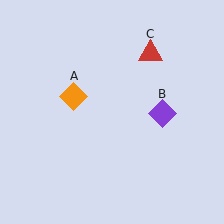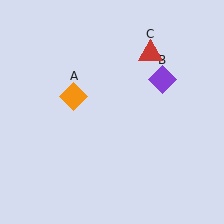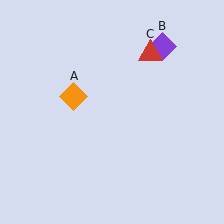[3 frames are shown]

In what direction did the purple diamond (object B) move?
The purple diamond (object B) moved up.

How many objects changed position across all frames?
1 object changed position: purple diamond (object B).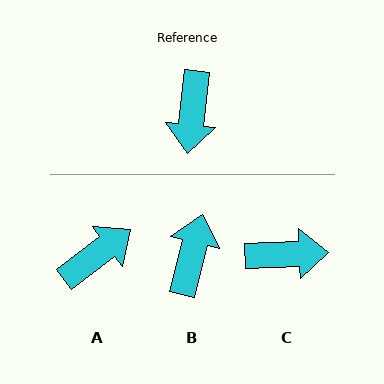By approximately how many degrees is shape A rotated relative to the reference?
Approximately 133 degrees counter-clockwise.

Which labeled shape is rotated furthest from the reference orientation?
B, about 172 degrees away.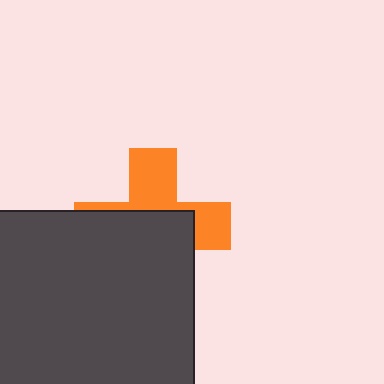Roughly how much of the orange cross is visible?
A small part of it is visible (roughly 41%).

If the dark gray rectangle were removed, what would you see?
You would see the complete orange cross.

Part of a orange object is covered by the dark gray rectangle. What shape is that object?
It is a cross.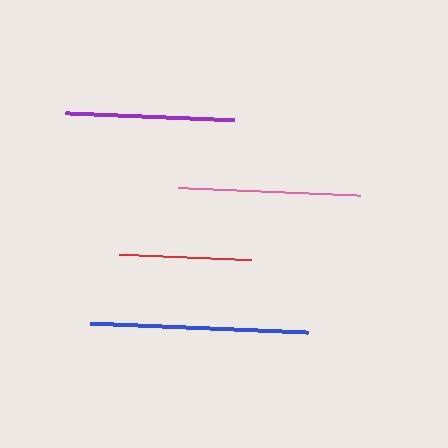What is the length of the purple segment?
The purple segment is approximately 169 pixels long.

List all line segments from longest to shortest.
From longest to shortest: blue, pink, purple, red.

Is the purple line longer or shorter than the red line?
The purple line is longer than the red line.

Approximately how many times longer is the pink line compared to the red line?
The pink line is approximately 1.4 times the length of the red line.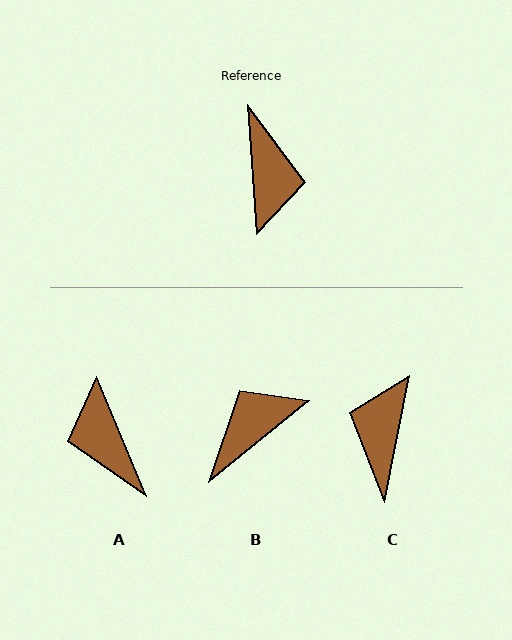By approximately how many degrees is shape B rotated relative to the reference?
Approximately 125 degrees counter-clockwise.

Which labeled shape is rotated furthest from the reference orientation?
C, about 165 degrees away.